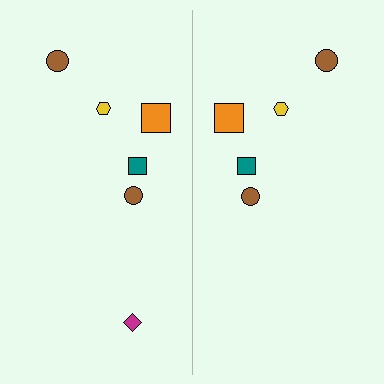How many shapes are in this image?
There are 11 shapes in this image.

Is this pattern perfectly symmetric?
No, the pattern is not perfectly symmetric. A magenta diamond is missing from the right side.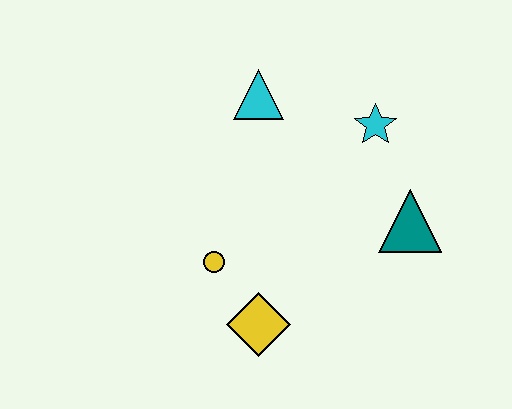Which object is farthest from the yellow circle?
The cyan star is farthest from the yellow circle.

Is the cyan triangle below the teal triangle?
No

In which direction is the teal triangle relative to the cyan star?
The teal triangle is below the cyan star.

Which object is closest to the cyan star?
The teal triangle is closest to the cyan star.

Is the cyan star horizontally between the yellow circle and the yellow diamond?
No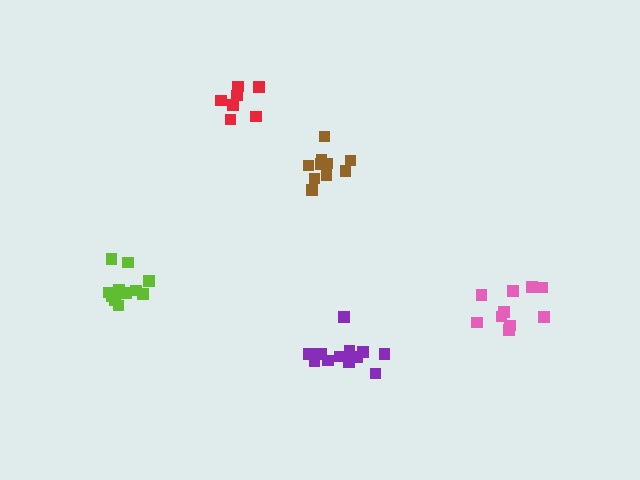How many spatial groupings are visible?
There are 5 spatial groupings.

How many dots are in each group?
Group 1: 13 dots, Group 2: 10 dots, Group 3: 10 dots, Group 4: 7 dots, Group 5: 11 dots (51 total).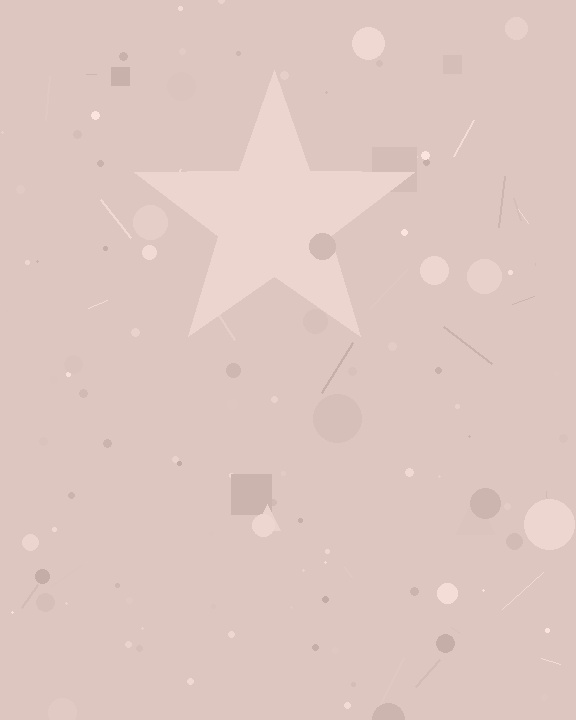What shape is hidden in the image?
A star is hidden in the image.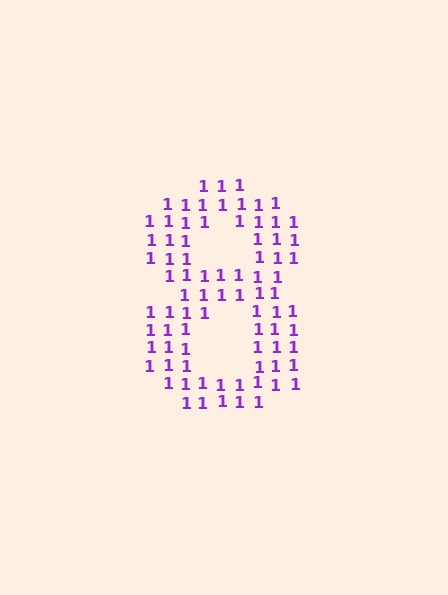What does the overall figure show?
The overall figure shows the digit 8.